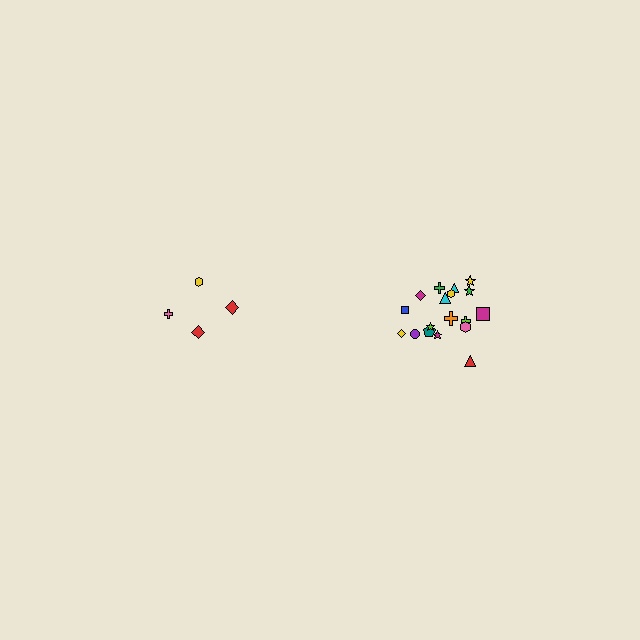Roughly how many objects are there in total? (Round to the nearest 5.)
Roughly 20 objects in total.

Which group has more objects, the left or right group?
The right group.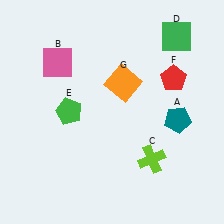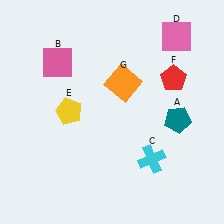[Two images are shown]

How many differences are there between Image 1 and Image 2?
There are 3 differences between the two images.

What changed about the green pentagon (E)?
In Image 1, E is green. In Image 2, it changed to yellow.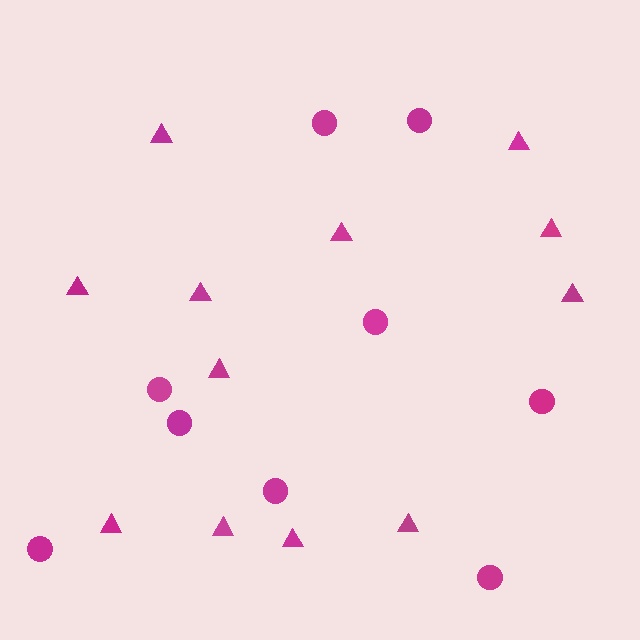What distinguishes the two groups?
There are 2 groups: one group of circles (9) and one group of triangles (12).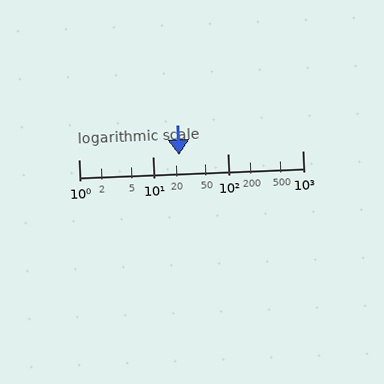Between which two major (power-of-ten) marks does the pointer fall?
The pointer is between 10 and 100.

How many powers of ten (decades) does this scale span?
The scale spans 3 decades, from 1 to 1000.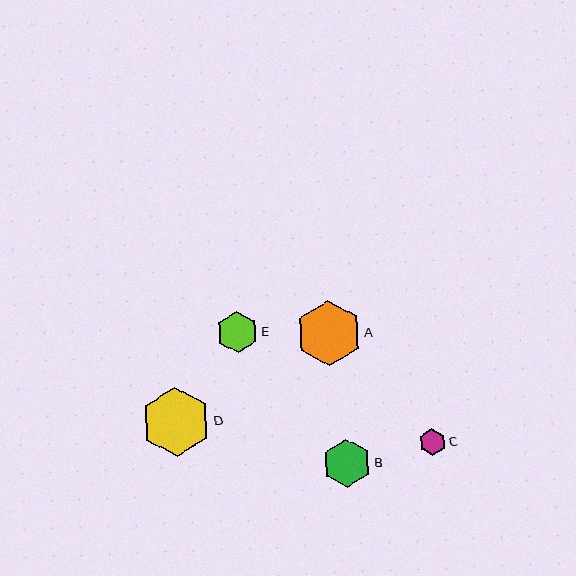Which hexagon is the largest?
Hexagon D is the largest with a size of approximately 69 pixels.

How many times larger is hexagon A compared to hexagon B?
Hexagon A is approximately 1.3 times the size of hexagon B.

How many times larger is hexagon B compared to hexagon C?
Hexagon B is approximately 1.8 times the size of hexagon C.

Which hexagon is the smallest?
Hexagon C is the smallest with a size of approximately 27 pixels.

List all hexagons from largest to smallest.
From largest to smallest: D, A, B, E, C.